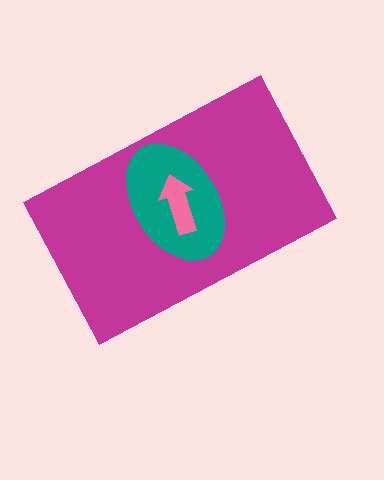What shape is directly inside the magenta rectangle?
The teal ellipse.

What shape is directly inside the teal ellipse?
The pink arrow.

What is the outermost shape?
The magenta rectangle.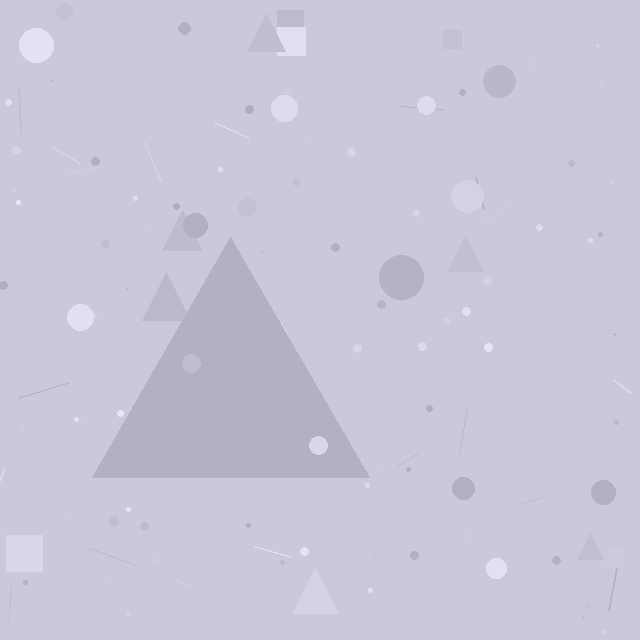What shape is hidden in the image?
A triangle is hidden in the image.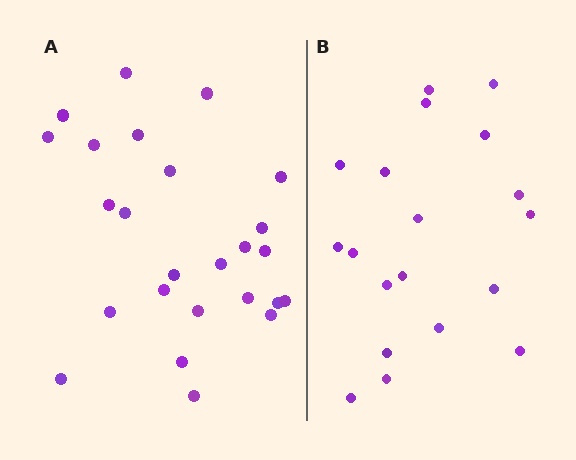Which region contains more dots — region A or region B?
Region A (the left region) has more dots.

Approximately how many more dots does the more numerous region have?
Region A has about 6 more dots than region B.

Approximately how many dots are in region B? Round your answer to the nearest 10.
About 20 dots. (The exact count is 19, which rounds to 20.)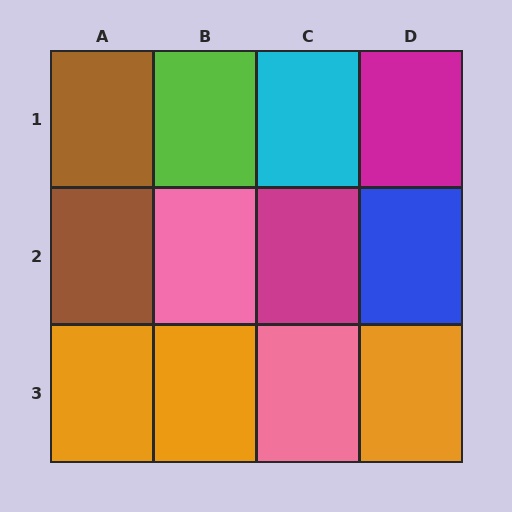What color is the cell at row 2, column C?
Magenta.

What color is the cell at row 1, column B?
Lime.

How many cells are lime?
1 cell is lime.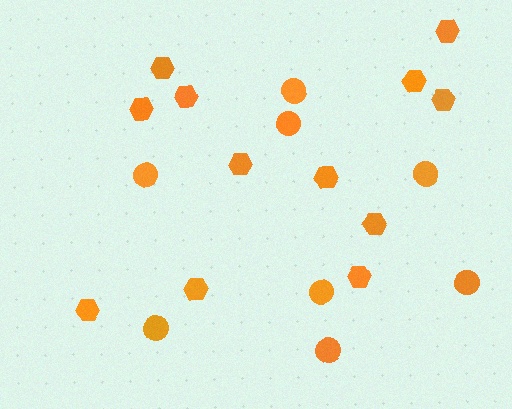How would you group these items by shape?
There are 2 groups: one group of hexagons (12) and one group of circles (8).